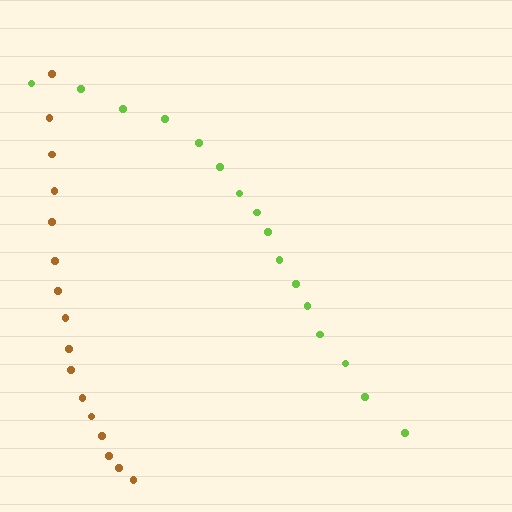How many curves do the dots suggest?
There are 2 distinct paths.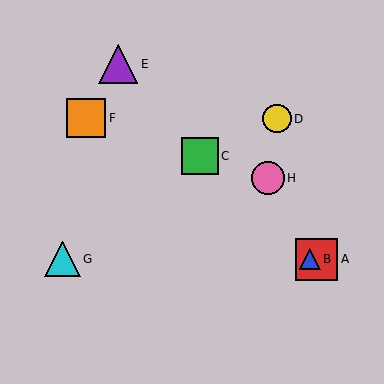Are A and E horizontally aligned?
No, A is at y≈259 and E is at y≈64.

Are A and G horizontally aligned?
Yes, both are at y≈259.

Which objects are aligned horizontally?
Objects A, B, G are aligned horizontally.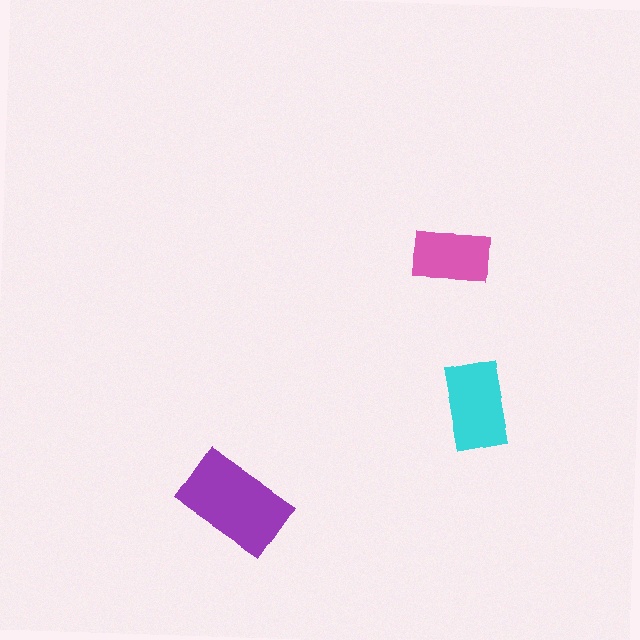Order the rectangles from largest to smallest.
the purple one, the cyan one, the pink one.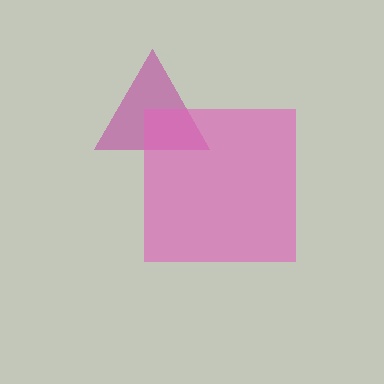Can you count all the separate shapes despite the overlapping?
Yes, there are 2 separate shapes.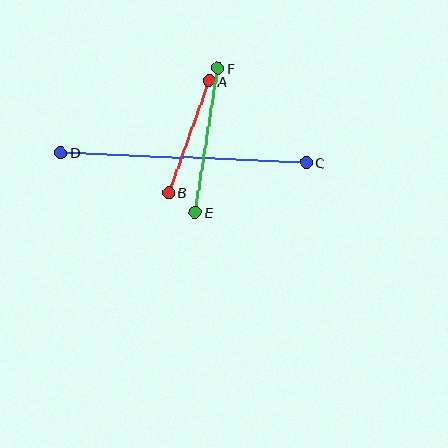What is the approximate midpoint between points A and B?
The midpoint is at approximately (189, 137) pixels.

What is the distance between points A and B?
The distance is approximately 119 pixels.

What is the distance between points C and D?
The distance is approximately 246 pixels.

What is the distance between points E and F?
The distance is approximately 146 pixels.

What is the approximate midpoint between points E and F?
The midpoint is at approximately (207, 140) pixels.